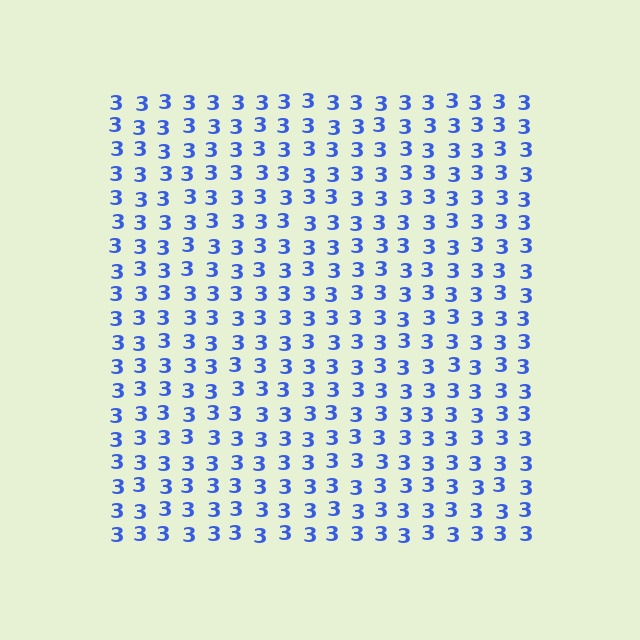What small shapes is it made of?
It is made of small digit 3's.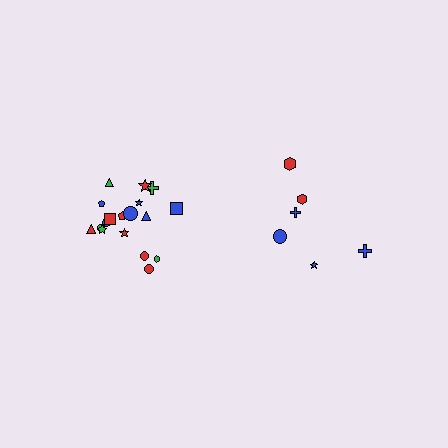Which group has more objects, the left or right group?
The left group.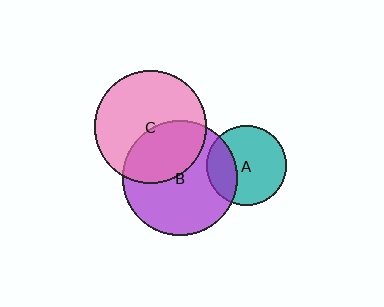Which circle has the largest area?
Circle B (purple).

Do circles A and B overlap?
Yes.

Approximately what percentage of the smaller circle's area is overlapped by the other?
Approximately 30%.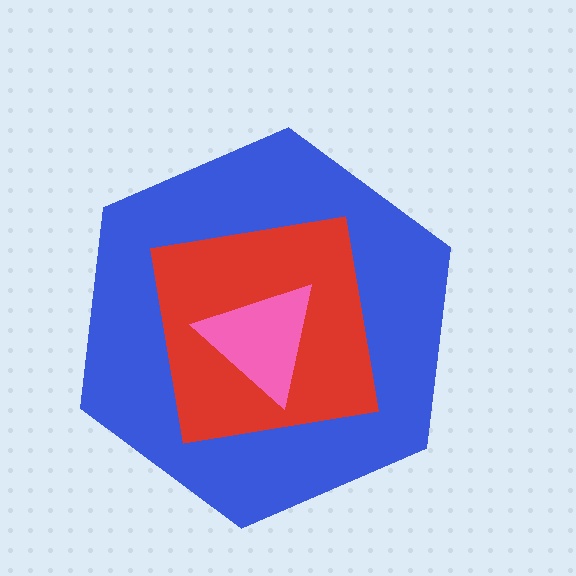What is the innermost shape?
The pink triangle.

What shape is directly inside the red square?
The pink triangle.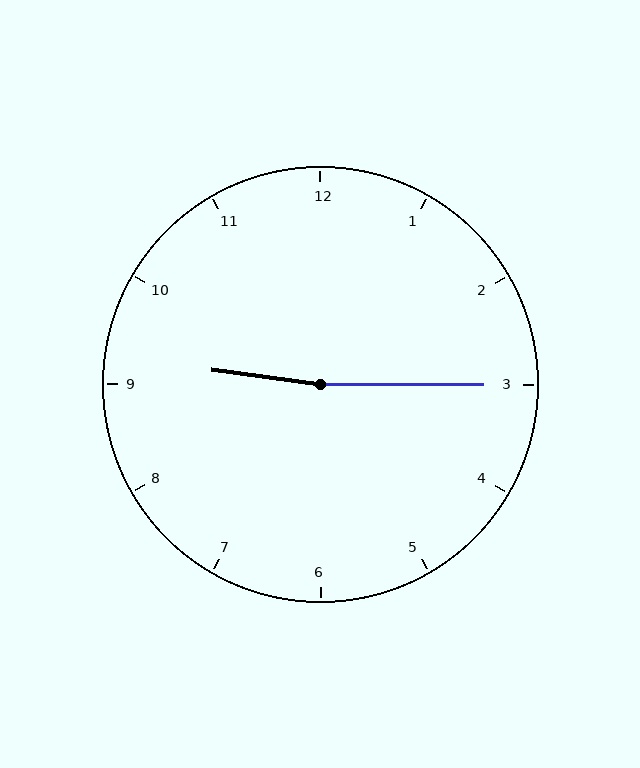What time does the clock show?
9:15.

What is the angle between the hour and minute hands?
Approximately 172 degrees.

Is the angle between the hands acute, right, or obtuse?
It is obtuse.